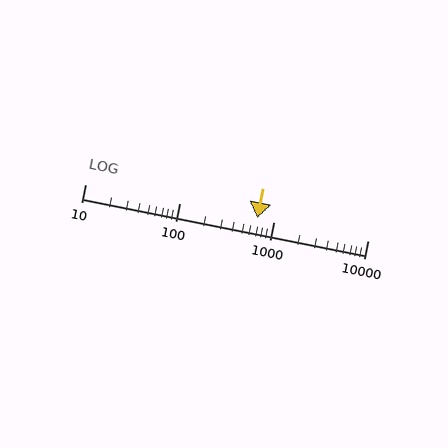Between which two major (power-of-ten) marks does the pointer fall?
The pointer is between 100 and 1000.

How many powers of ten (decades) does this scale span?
The scale spans 3 decades, from 10 to 10000.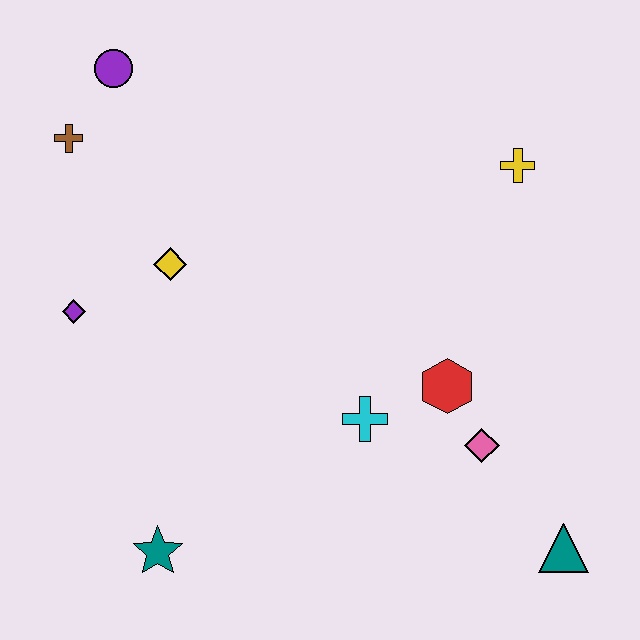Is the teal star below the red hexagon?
Yes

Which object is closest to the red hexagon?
The pink diamond is closest to the red hexagon.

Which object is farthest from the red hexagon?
The purple circle is farthest from the red hexagon.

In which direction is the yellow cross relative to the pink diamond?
The yellow cross is above the pink diamond.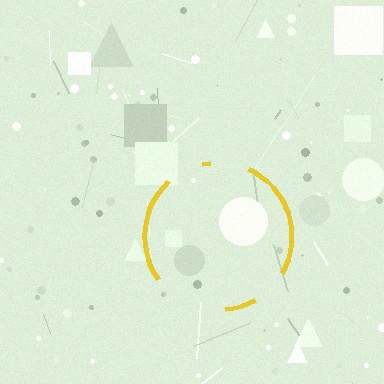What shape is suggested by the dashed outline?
The dashed outline suggests a circle.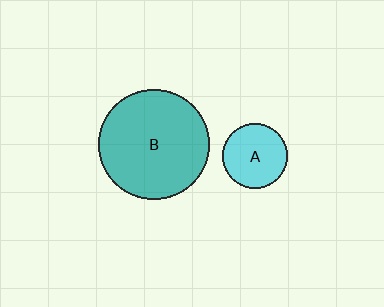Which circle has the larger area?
Circle B (teal).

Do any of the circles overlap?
No, none of the circles overlap.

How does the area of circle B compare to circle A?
Approximately 2.9 times.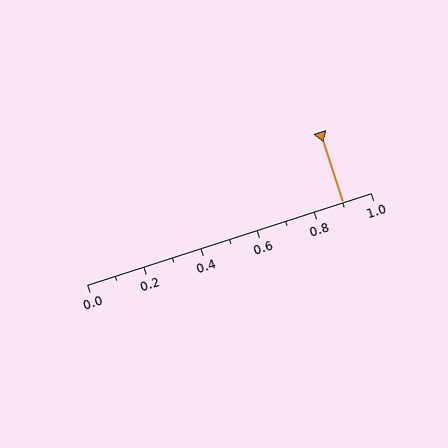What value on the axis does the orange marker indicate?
The marker indicates approximately 0.9.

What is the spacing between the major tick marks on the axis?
The major ticks are spaced 0.2 apart.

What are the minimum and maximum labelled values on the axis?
The axis runs from 0.0 to 1.0.